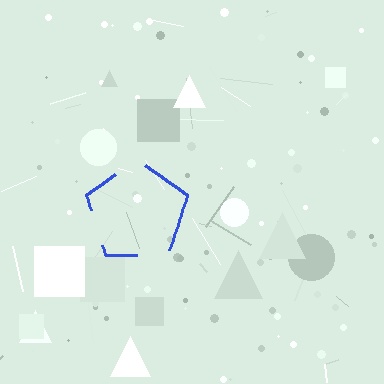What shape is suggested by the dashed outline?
The dashed outline suggests a pentagon.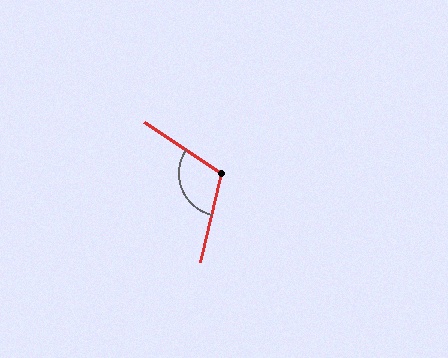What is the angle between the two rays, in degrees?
Approximately 110 degrees.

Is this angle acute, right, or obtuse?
It is obtuse.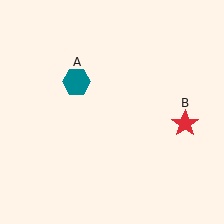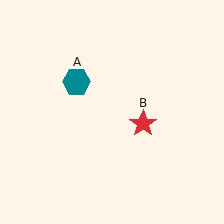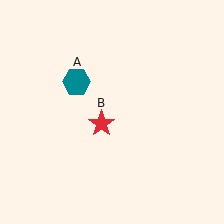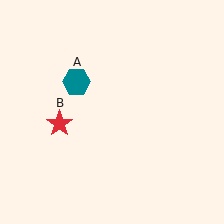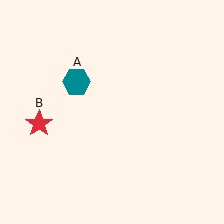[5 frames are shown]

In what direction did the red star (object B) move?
The red star (object B) moved left.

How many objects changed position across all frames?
1 object changed position: red star (object B).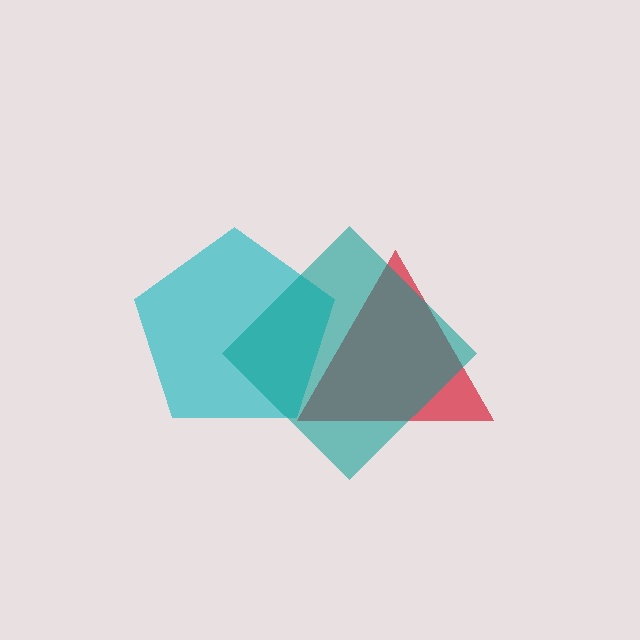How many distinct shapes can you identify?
There are 3 distinct shapes: a red triangle, a cyan pentagon, a teal diamond.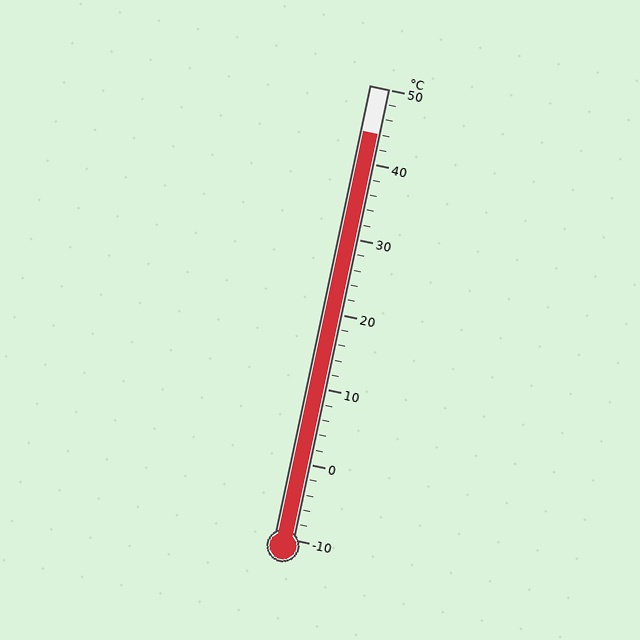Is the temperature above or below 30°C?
The temperature is above 30°C.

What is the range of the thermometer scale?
The thermometer scale ranges from -10°C to 50°C.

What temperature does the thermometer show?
The thermometer shows approximately 44°C.